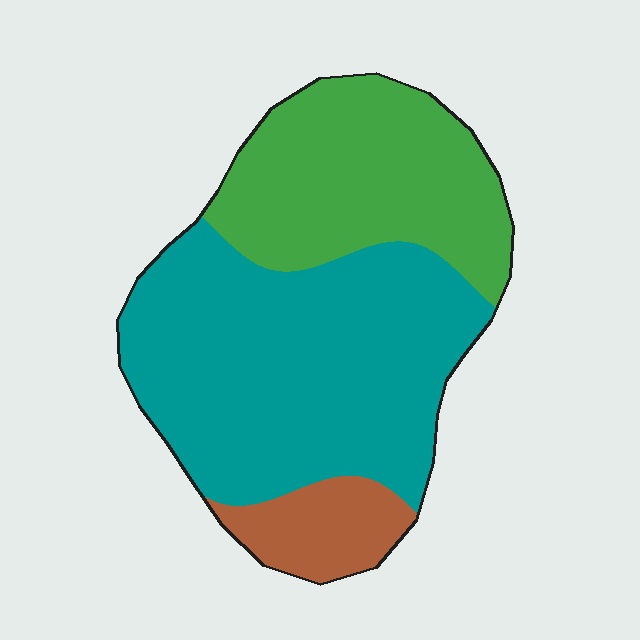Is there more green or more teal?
Teal.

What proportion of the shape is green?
Green covers about 35% of the shape.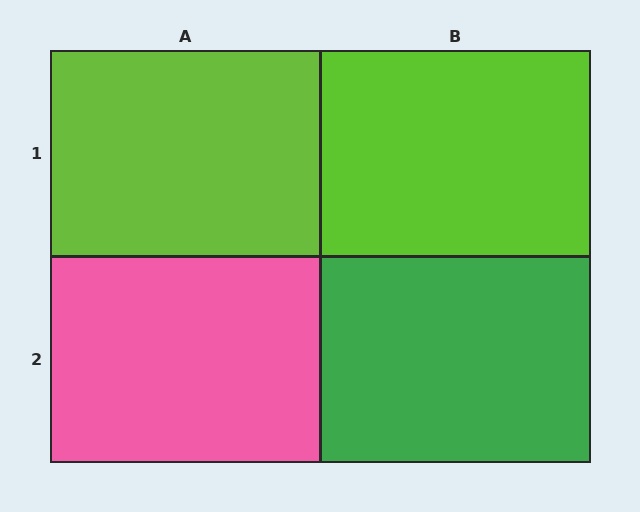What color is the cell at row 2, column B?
Green.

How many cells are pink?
1 cell is pink.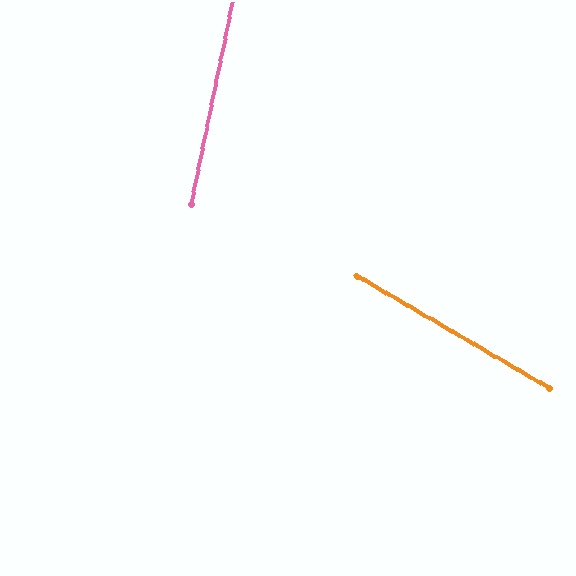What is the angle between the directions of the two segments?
Approximately 71 degrees.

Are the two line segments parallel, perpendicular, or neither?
Neither parallel nor perpendicular — they differ by about 71°.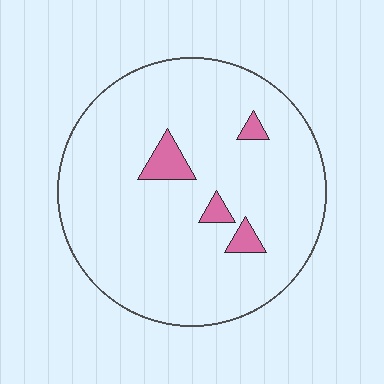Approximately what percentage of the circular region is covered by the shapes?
Approximately 5%.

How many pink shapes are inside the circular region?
4.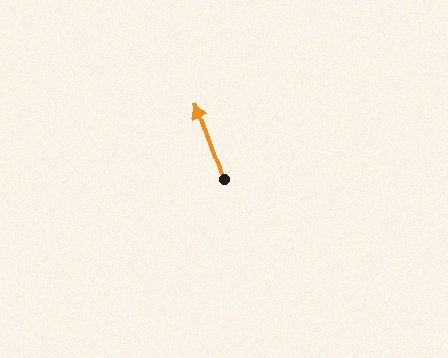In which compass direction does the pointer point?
North.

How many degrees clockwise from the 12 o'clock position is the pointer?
Approximately 340 degrees.